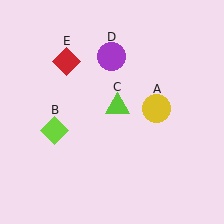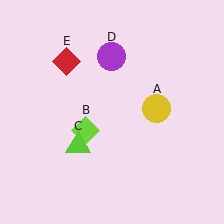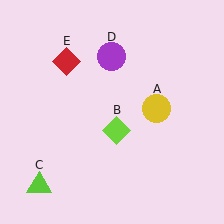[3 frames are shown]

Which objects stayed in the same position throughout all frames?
Yellow circle (object A) and purple circle (object D) and red diamond (object E) remained stationary.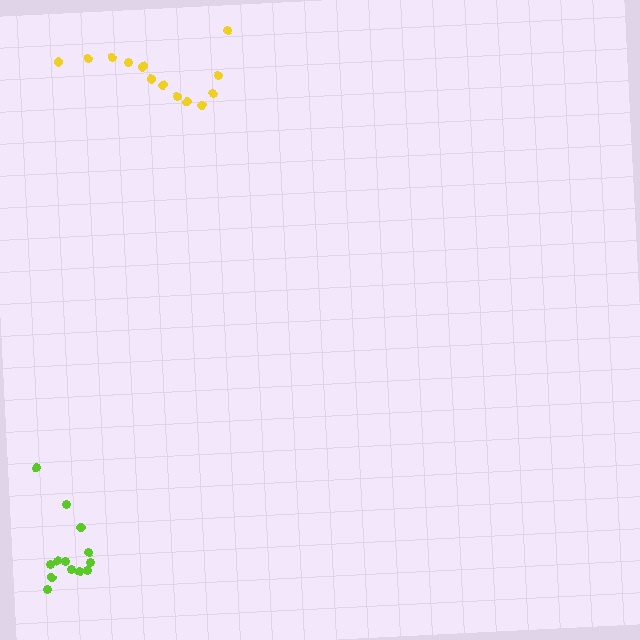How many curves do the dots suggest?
There are 2 distinct paths.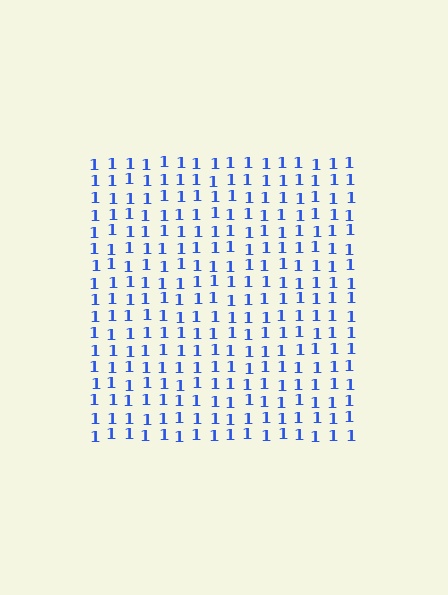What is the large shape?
The large shape is a square.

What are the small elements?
The small elements are digit 1's.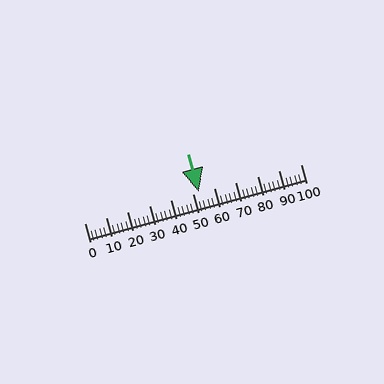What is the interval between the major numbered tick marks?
The major tick marks are spaced 10 units apart.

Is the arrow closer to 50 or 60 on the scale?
The arrow is closer to 50.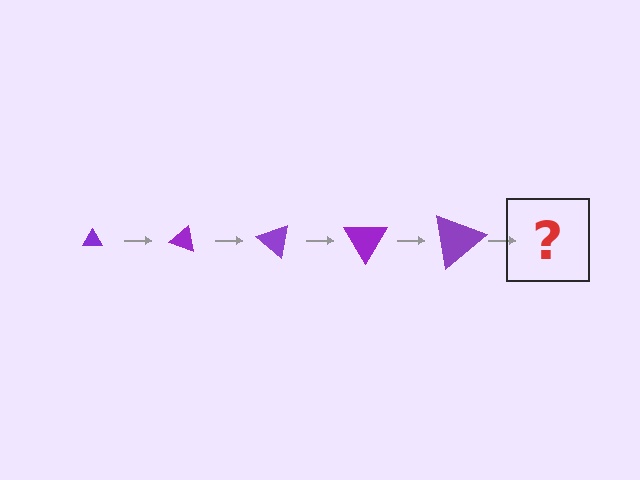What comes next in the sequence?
The next element should be a triangle, larger than the previous one and rotated 100 degrees from the start.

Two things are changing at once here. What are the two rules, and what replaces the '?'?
The two rules are that the triangle grows larger each step and it rotates 20 degrees each step. The '?' should be a triangle, larger than the previous one and rotated 100 degrees from the start.